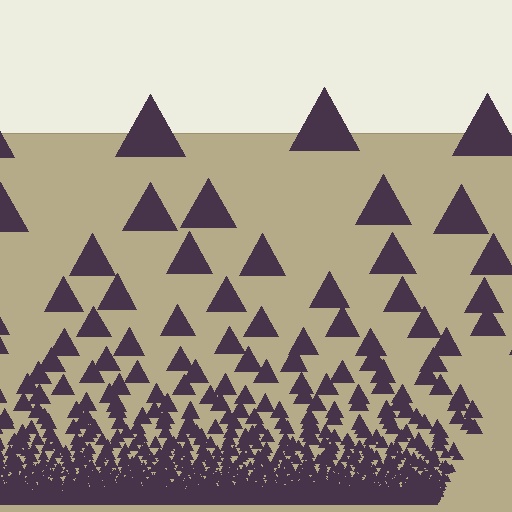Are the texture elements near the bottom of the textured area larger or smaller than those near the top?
Smaller. The gradient is inverted — elements near the bottom are smaller and denser.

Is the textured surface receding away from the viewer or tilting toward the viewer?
The surface appears to tilt toward the viewer. Texture elements get larger and sparser toward the top.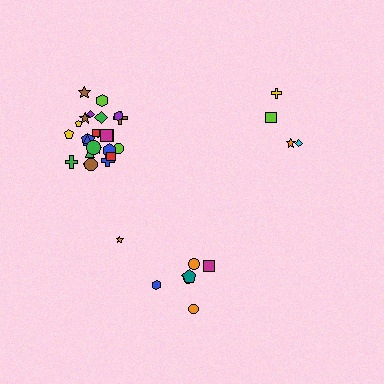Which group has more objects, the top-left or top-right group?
The top-left group.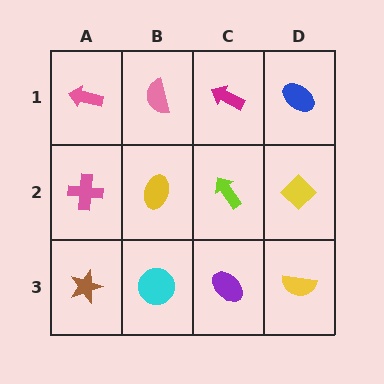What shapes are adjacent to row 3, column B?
A yellow ellipse (row 2, column B), a brown star (row 3, column A), a purple ellipse (row 3, column C).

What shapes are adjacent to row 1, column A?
A pink cross (row 2, column A), a pink semicircle (row 1, column B).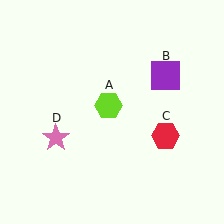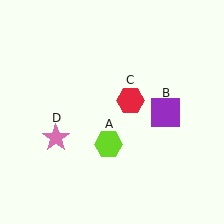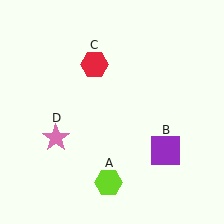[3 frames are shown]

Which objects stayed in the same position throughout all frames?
Pink star (object D) remained stationary.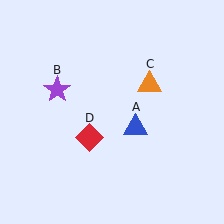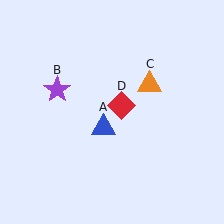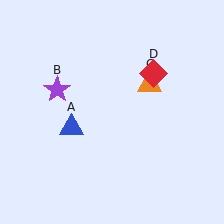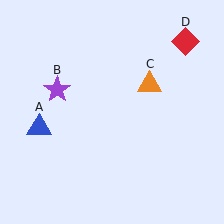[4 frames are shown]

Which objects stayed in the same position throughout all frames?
Purple star (object B) and orange triangle (object C) remained stationary.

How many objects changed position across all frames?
2 objects changed position: blue triangle (object A), red diamond (object D).